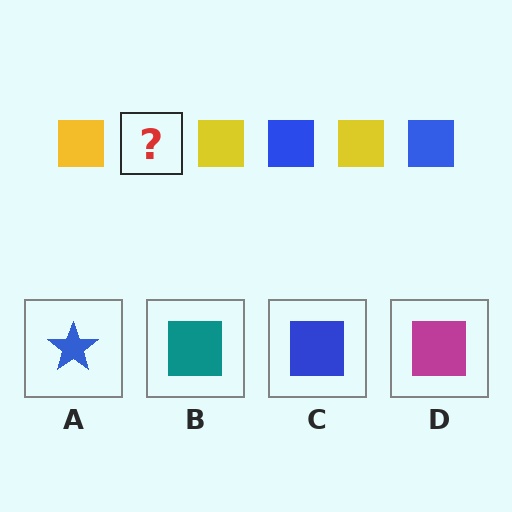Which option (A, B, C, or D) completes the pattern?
C.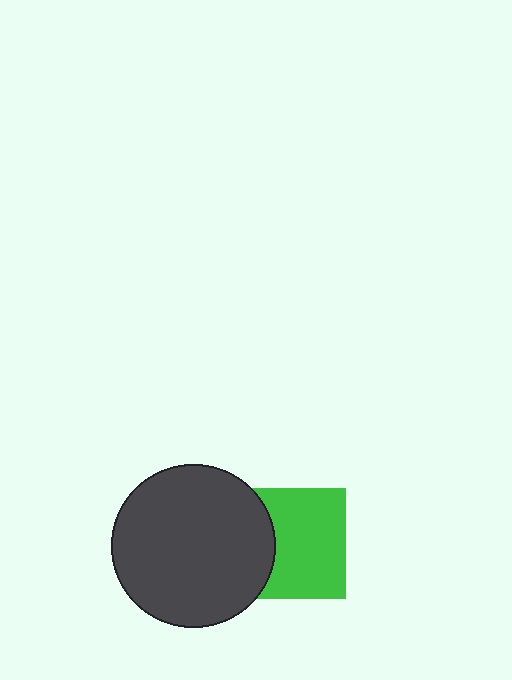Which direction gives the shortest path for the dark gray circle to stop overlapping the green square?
Moving left gives the shortest separation.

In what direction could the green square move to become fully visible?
The green square could move right. That would shift it out from behind the dark gray circle entirely.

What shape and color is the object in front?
The object in front is a dark gray circle.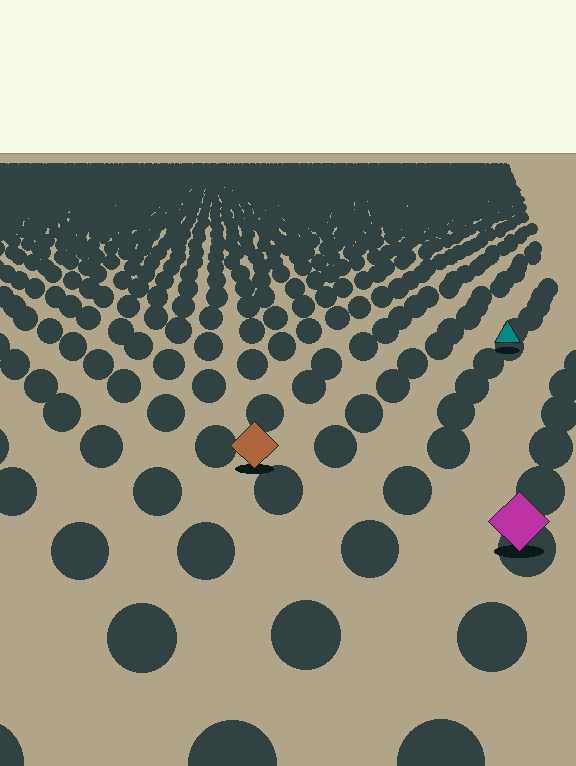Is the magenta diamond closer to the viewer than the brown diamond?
Yes. The magenta diamond is closer — you can tell from the texture gradient: the ground texture is coarser near it.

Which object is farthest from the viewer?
The teal triangle is farthest from the viewer. It appears smaller and the ground texture around it is denser.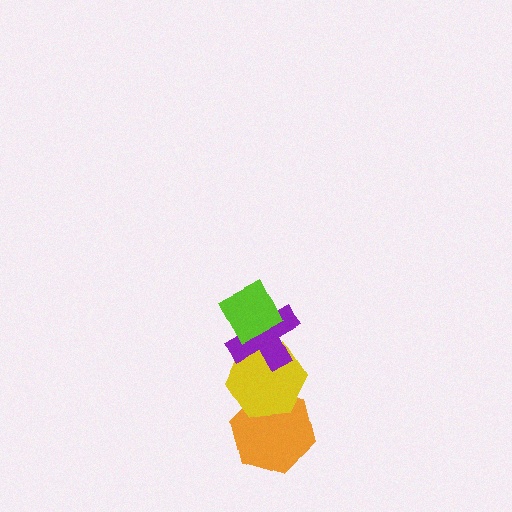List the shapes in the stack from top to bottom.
From top to bottom: the lime diamond, the purple cross, the yellow hexagon, the orange hexagon.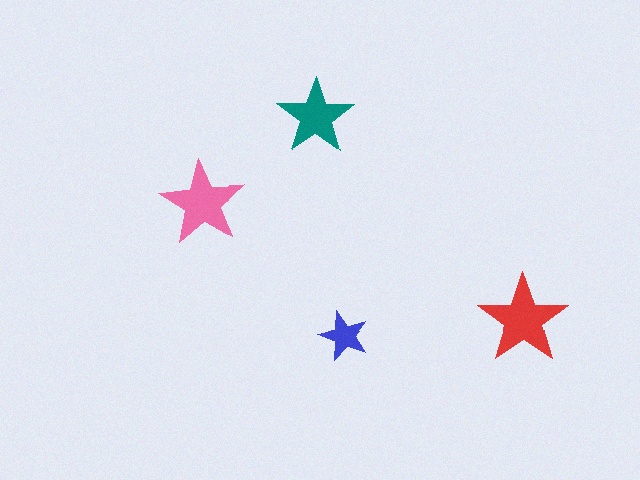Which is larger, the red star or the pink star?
The red one.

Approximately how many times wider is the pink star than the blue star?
About 1.5 times wider.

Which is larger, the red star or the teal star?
The red one.